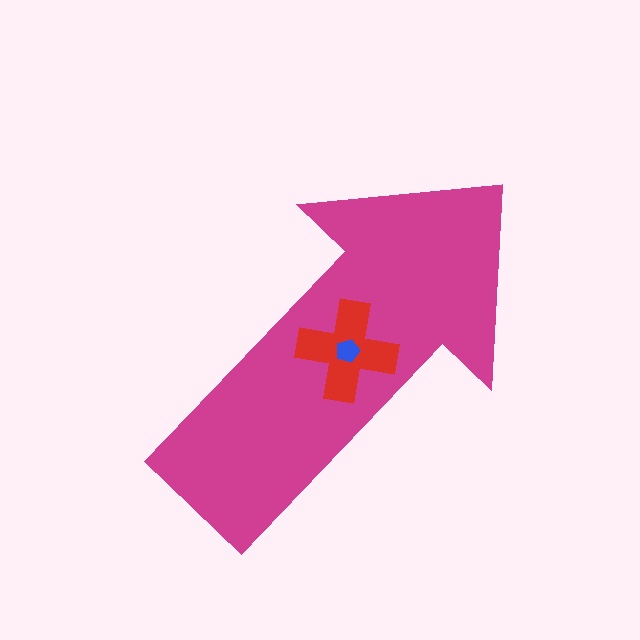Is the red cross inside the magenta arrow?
Yes.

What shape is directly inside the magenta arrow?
The red cross.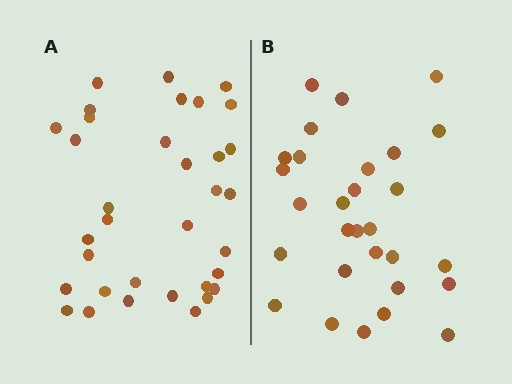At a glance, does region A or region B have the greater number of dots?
Region A (the left region) has more dots.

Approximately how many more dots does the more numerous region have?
Region A has about 5 more dots than region B.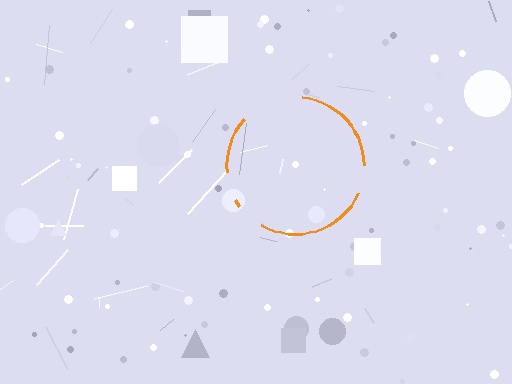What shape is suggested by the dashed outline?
The dashed outline suggests a circle.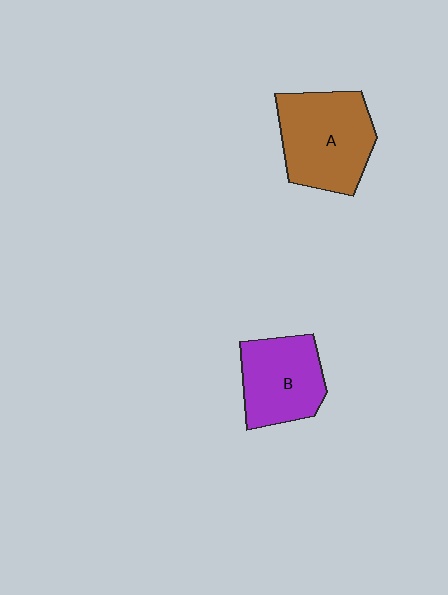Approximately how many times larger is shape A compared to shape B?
Approximately 1.2 times.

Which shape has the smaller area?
Shape B (purple).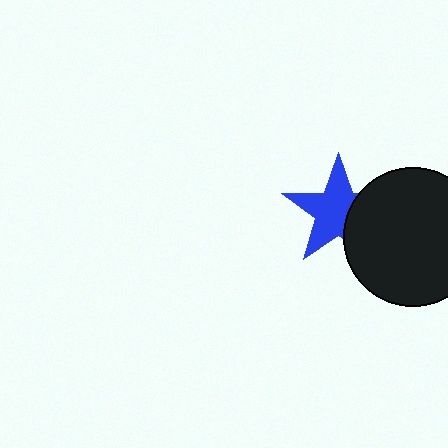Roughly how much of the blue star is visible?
Most of it is visible (roughly 68%).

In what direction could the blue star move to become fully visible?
The blue star could move left. That would shift it out from behind the black circle entirely.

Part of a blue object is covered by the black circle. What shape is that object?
It is a star.